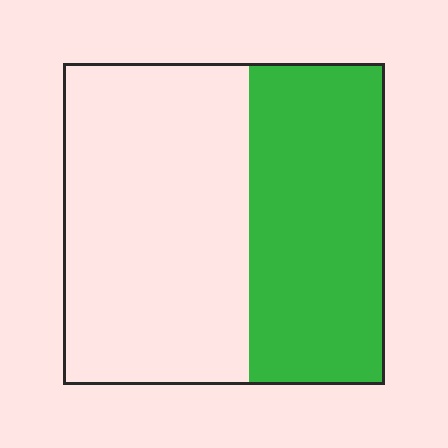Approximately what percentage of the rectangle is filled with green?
Approximately 40%.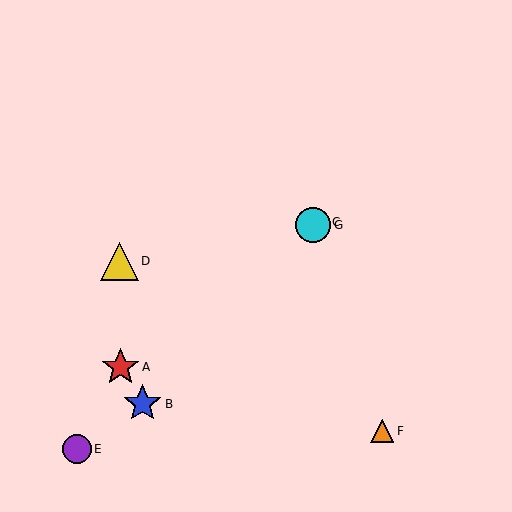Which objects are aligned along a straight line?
Objects A, C, G are aligned along a straight line.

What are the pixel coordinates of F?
Object F is at (382, 431).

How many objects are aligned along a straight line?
3 objects (A, C, G) are aligned along a straight line.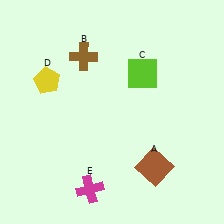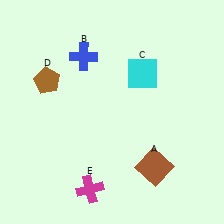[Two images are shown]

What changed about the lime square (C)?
In Image 1, C is lime. In Image 2, it changed to cyan.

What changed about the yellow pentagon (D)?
In Image 1, D is yellow. In Image 2, it changed to brown.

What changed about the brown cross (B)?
In Image 1, B is brown. In Image 2, it changed to blue.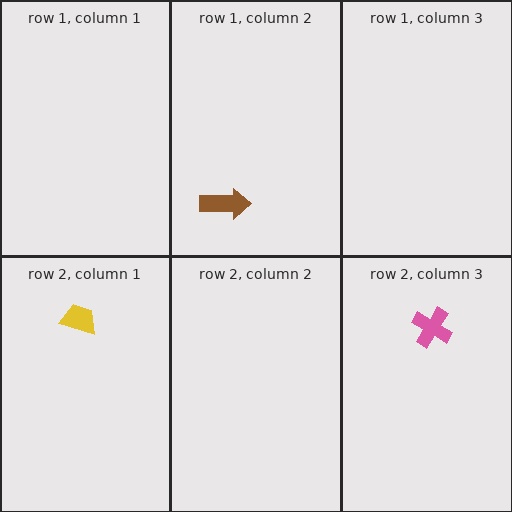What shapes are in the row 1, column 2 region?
The brown arrow.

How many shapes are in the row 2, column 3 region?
1.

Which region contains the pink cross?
The row 2, column 3 region.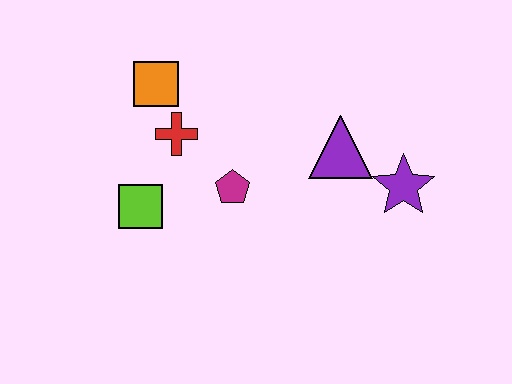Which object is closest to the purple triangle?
The purple star is closest to the purple triangle.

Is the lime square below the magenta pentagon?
Yes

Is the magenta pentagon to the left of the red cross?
No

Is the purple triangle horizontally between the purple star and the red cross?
Yes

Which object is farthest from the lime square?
The purple star is farthest from the lime square.